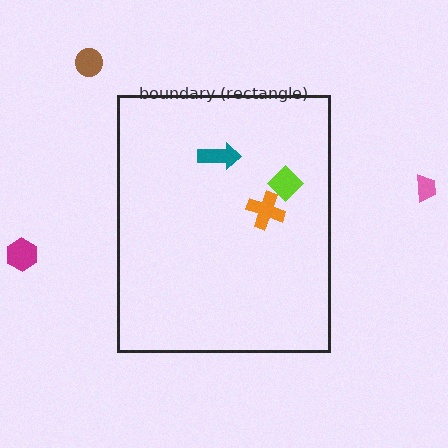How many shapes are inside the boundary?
3 inside, 3 outside.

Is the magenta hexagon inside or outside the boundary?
Outside.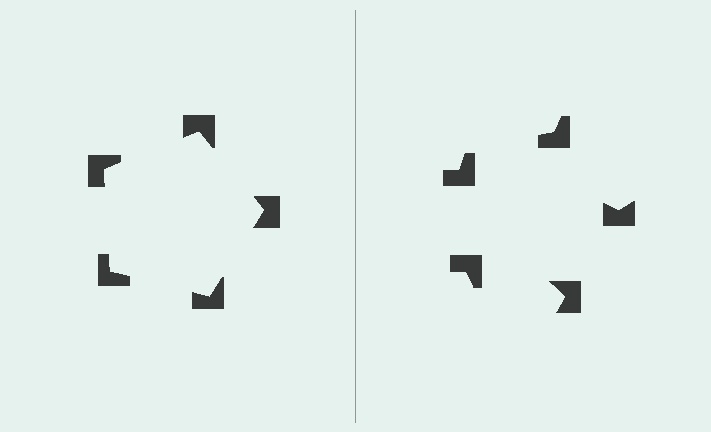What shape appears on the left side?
An illusory pentagon.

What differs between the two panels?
The notched squares are positioned identically on both sides; only the wedge orientations differ. On the left they align to a pentagon; on the right they are misaligned.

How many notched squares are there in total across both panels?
10 — 5 on each side.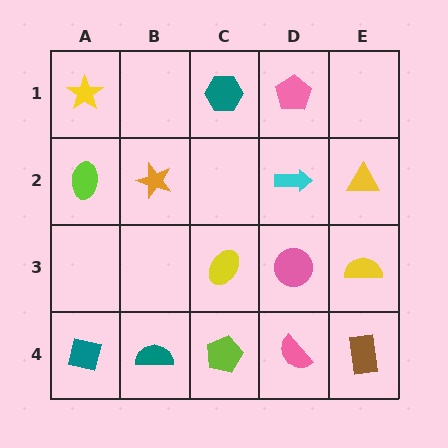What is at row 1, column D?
A pink pentagon.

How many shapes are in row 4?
5 shapes.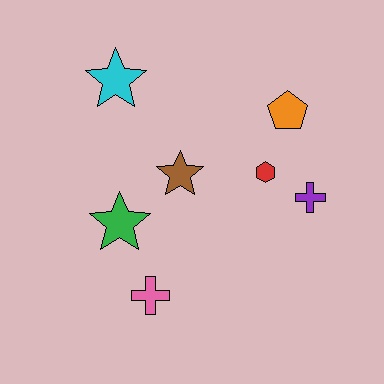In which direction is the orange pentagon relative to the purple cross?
The orange pentagon is above the purple cross.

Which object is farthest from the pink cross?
The orange pentagon is farthest from the pink cross.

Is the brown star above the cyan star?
No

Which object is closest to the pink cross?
The green star is closest to the pink cross.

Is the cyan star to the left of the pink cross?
Yes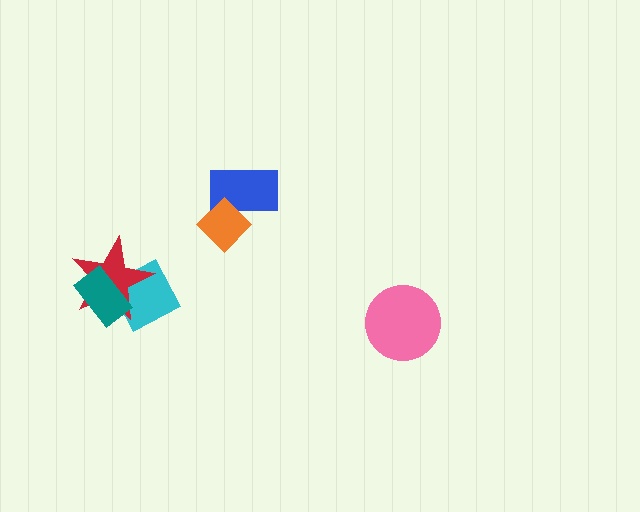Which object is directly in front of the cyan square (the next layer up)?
The red star is directly in front of the cyan square.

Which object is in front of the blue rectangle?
The orange diamond is in front of the blue rectangle.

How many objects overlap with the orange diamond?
1 object overlaps with the orange diamond.